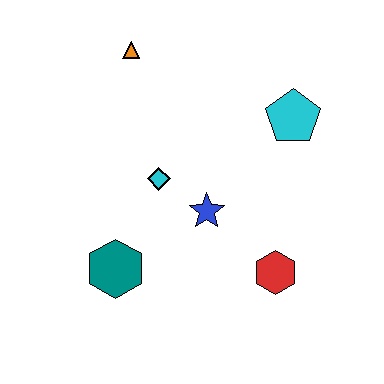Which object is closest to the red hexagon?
The blue star is closest to the red hexagon.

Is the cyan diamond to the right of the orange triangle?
Yes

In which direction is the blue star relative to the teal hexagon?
The blue star is to the right of the teal hexagon.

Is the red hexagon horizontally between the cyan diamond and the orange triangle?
No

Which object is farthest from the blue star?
The orange triangle is farthest from the blue star.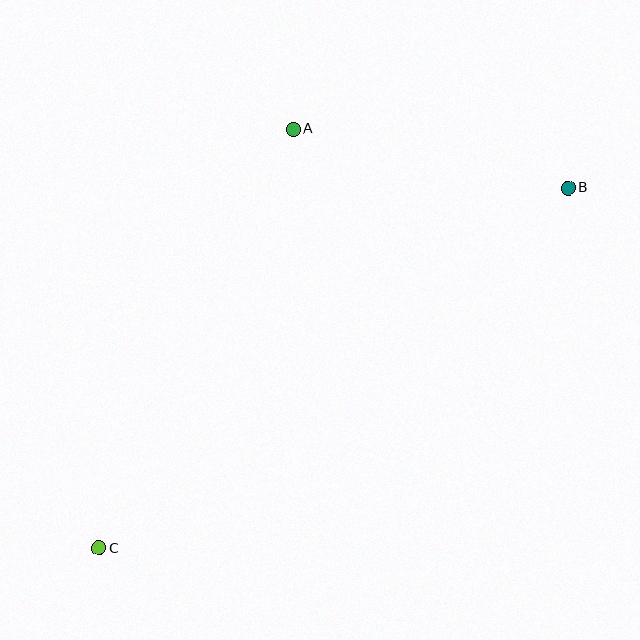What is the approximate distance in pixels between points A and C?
The distance between A and C is approximately 462 pixels.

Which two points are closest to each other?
Points A and B are closest to each other.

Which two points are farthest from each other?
Points B and C are farthest from each other.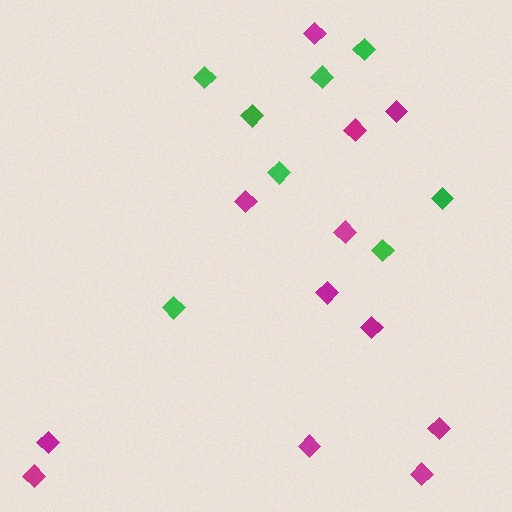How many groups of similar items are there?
There are 2 groups: one group of magenta diamonds (12) and one group of green diamonds (8).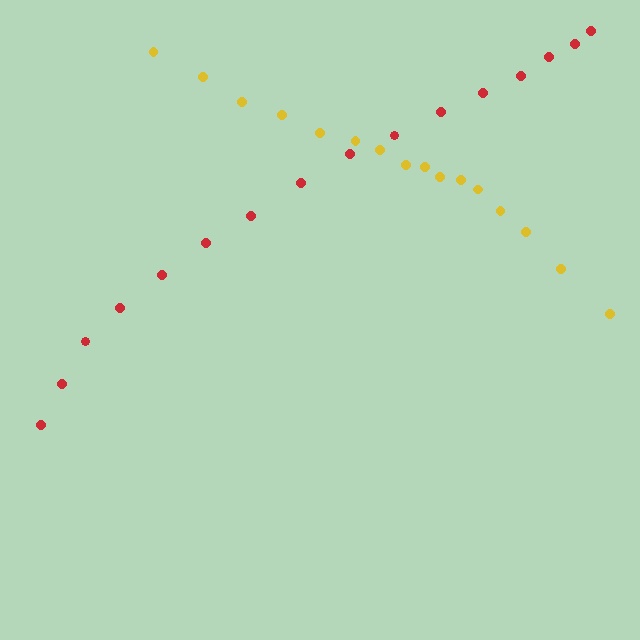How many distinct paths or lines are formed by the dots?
There are 2 distinct paths.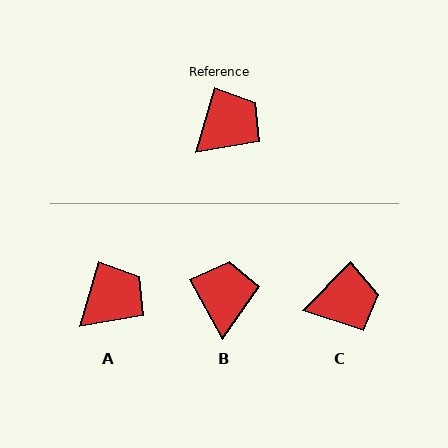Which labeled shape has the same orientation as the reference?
A.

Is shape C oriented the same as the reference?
No, it is off by about 29 degrees.